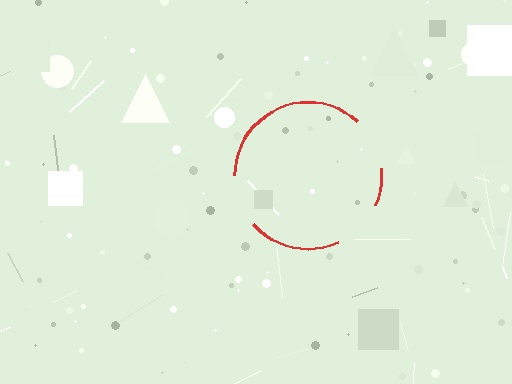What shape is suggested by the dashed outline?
The dashed outline suggests a circle.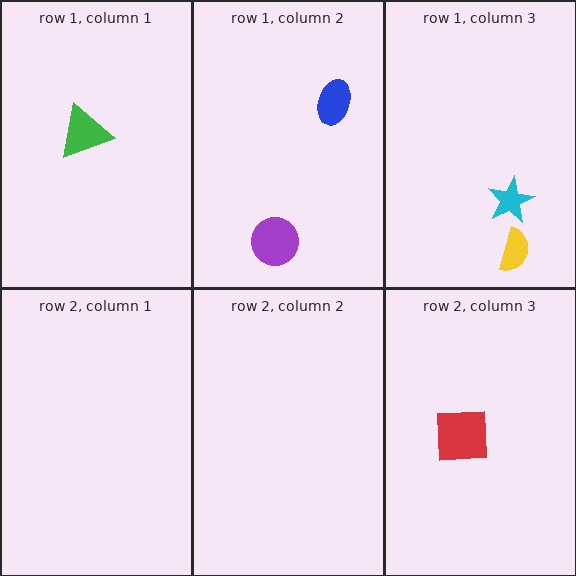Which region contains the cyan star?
The row 1, column 3 region.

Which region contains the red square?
The row 2, column 3 region.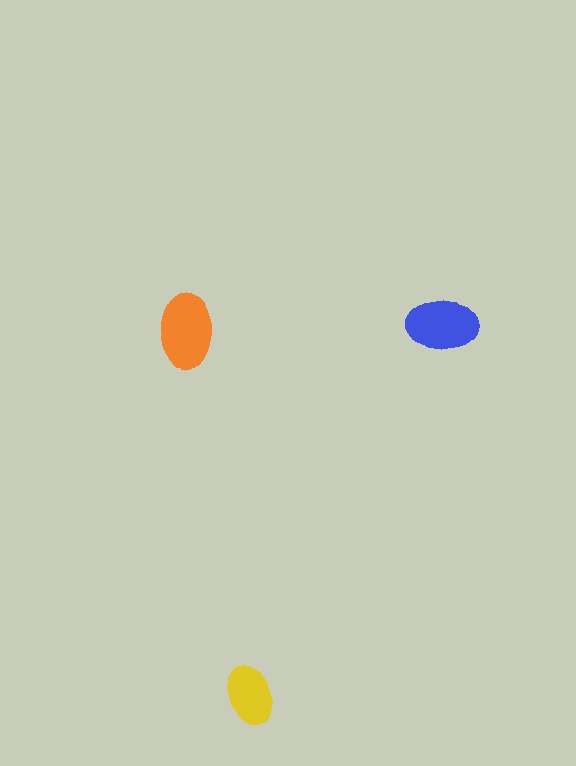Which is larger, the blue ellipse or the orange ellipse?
The orange one.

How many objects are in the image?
There are 3 objects in the image.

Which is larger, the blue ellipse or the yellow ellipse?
The blue one.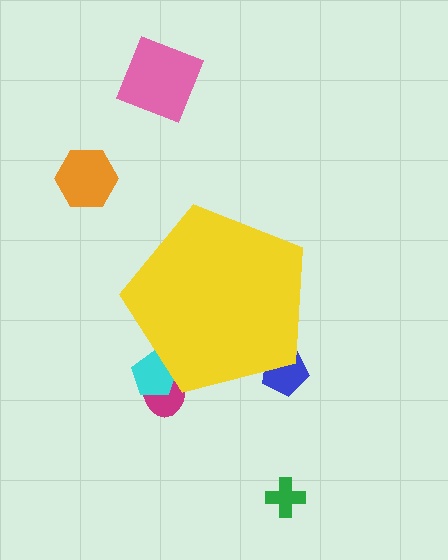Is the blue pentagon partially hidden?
Yes, the blue pentagon is partially hidden behind the yellow pentagon.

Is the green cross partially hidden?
No, the green cross is fully visible.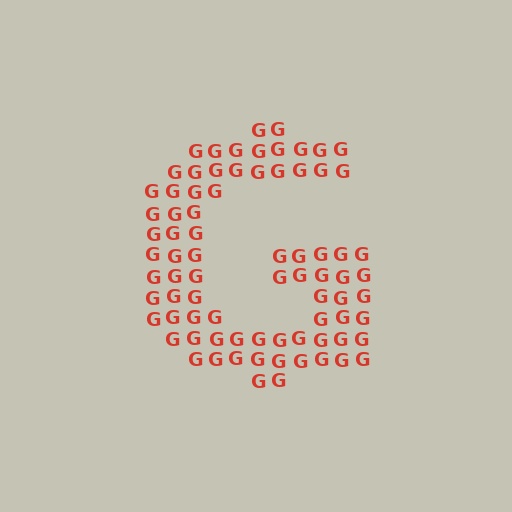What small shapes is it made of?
It is made of small letter G's.